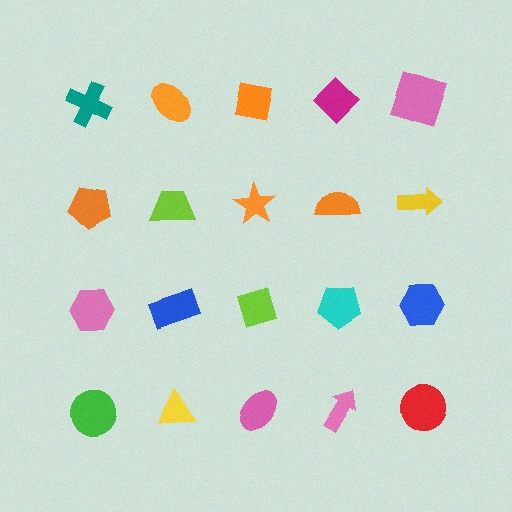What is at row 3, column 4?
A cyan pentagon.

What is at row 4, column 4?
A pink arrow.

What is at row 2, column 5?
A yellow arrow.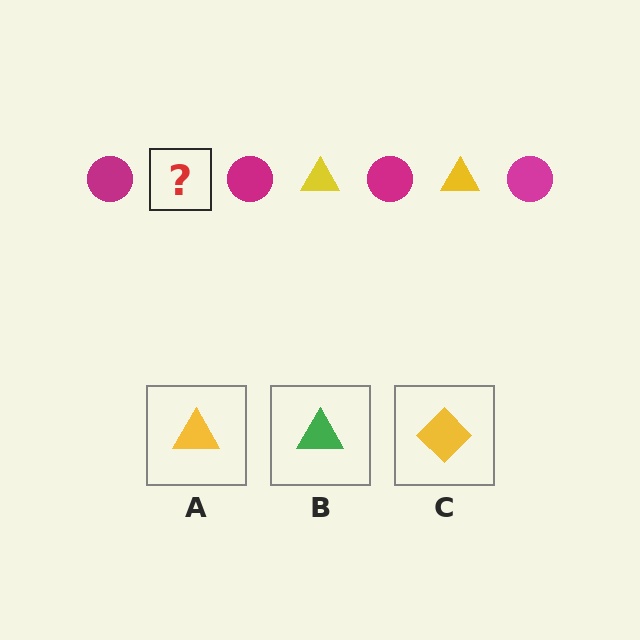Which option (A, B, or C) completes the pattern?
A.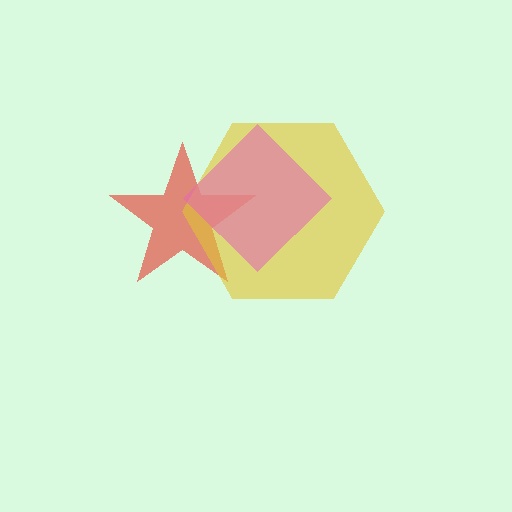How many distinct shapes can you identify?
There are 3 distinct shapes: a red star, a yellow hexagon, a pink diamond.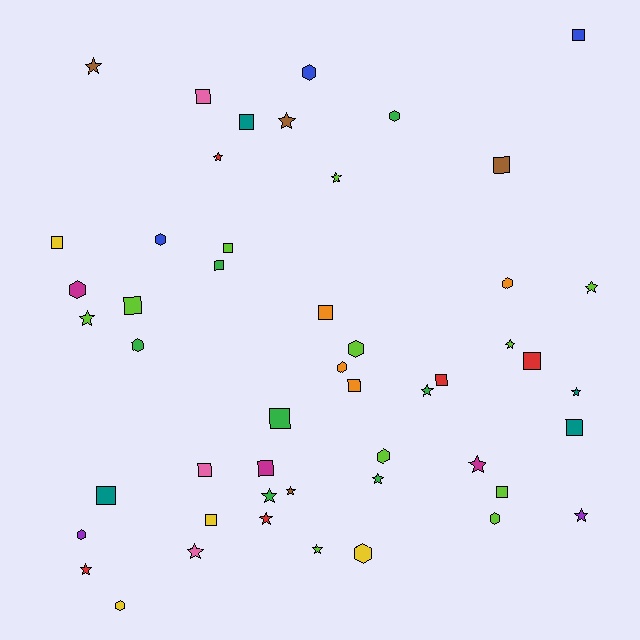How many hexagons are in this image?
There are 13 hexagons.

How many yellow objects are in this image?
There are 4 yellow objects.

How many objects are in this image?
There are 50 objects.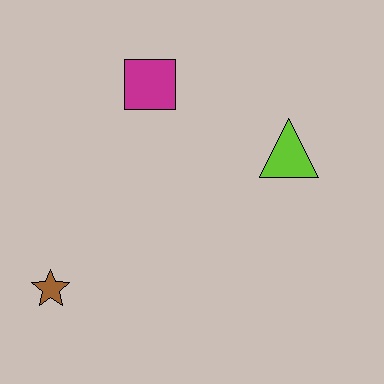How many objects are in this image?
There are 3 objects.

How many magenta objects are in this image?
There is 1 magenta object.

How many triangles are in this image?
There is 1 triangle.